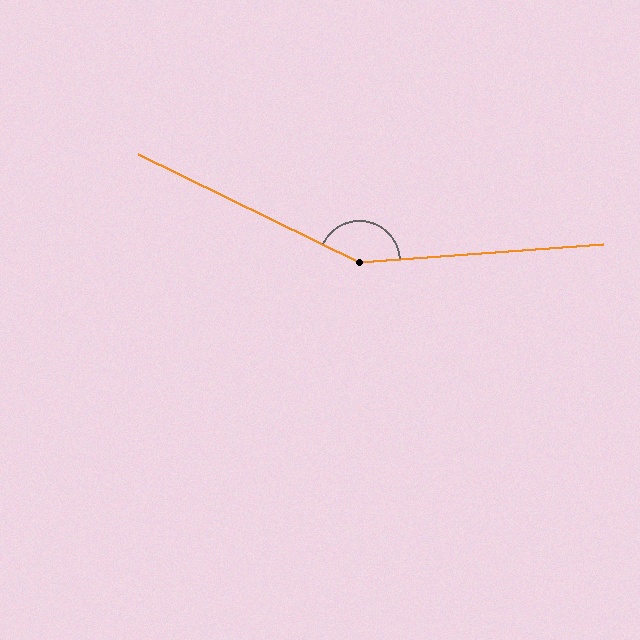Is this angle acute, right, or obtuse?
It is obtuse.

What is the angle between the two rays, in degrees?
Approximately 150 degrees.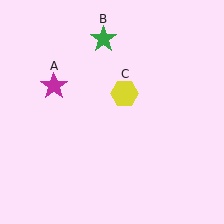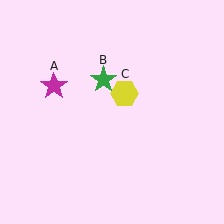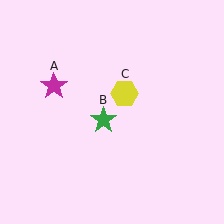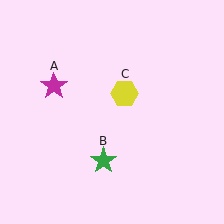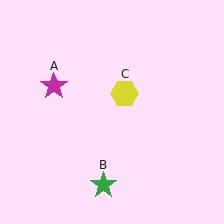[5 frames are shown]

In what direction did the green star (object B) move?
The green star (object B) moved down.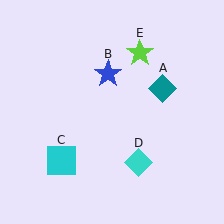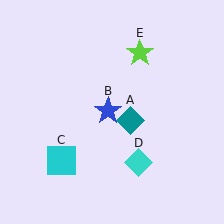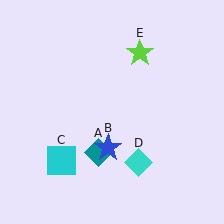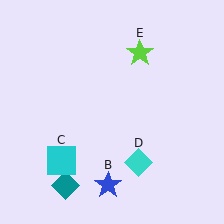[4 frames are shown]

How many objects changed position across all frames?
2 objects changed position: teal diamond (object A), blue star (object B).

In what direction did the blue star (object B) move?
The blue star (object B) moved down.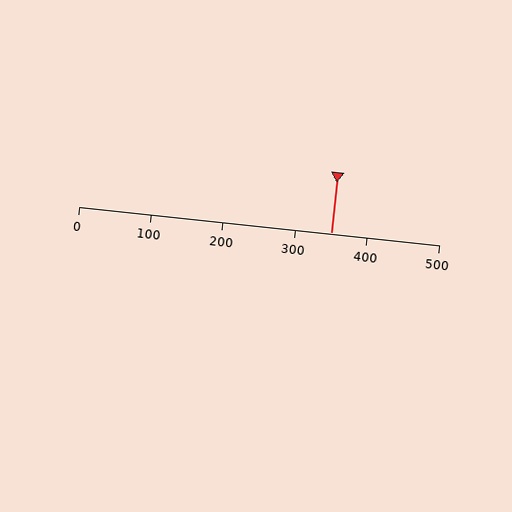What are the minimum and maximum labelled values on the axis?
The axis runs from 0 to 500.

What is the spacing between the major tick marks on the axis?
The major ticks are spaced 100 apart.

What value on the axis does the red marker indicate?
The marker indicates approximately 350.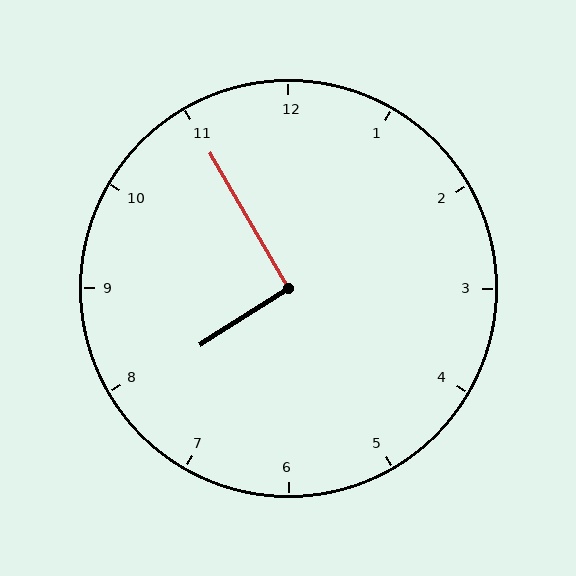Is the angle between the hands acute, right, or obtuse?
It is right.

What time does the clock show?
7:55.